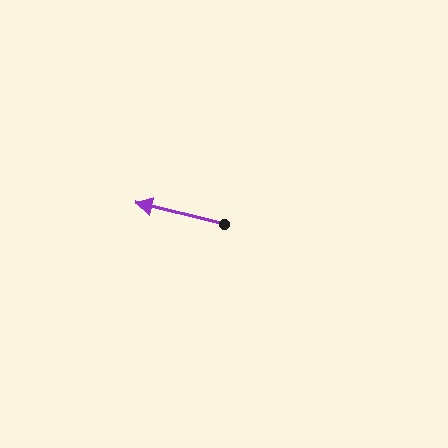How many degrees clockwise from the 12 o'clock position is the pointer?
Approximately 284 degrees.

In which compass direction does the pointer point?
West.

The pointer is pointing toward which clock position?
Roughly 9 o'clock.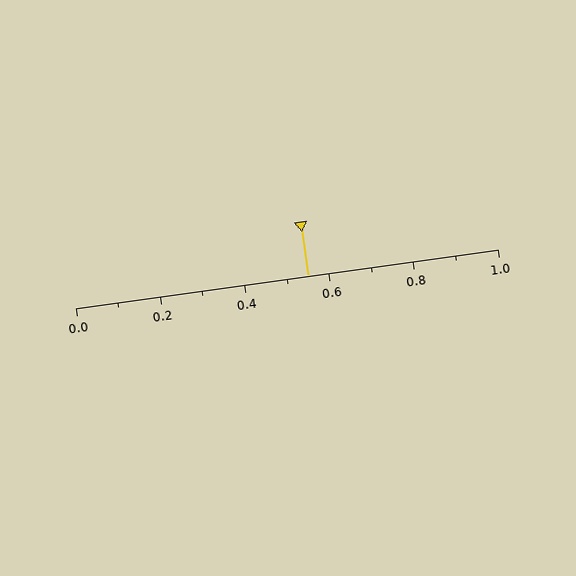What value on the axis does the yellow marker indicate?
The marker indicates approximately 0.55.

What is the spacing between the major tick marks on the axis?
The major ticks are spaced 0.2 apart.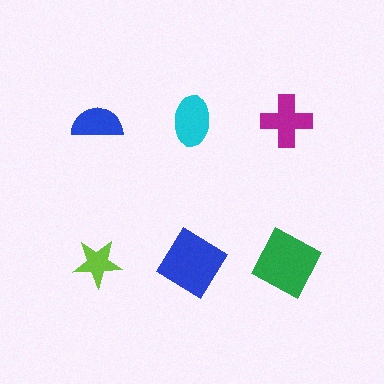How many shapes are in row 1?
3 shapes.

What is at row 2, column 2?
A blue diamond.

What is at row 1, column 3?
A magenta cross.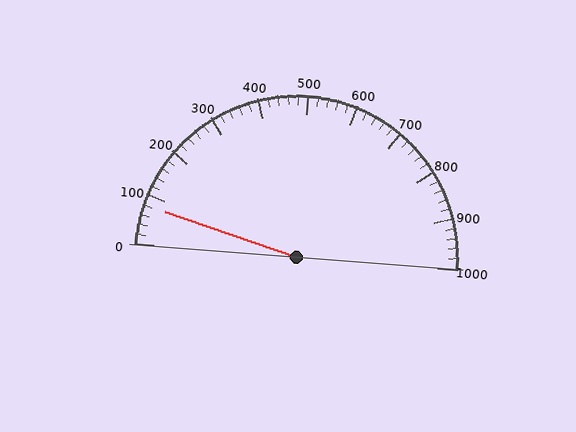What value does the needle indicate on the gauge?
The needle indicates approximately 80.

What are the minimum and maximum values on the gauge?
The gauge ranges from 0 to 1000.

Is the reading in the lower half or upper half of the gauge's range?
The reading is in the lower half of the range (0 to 1000).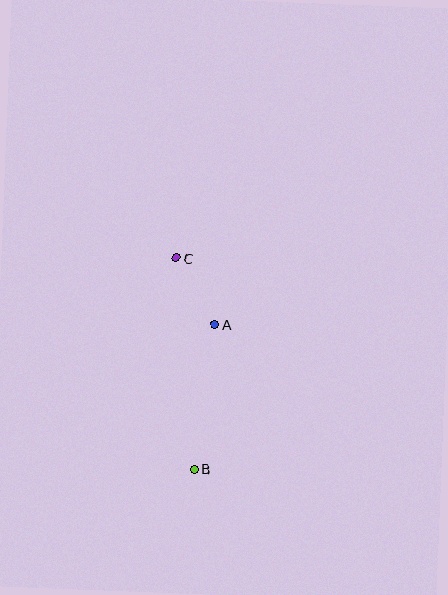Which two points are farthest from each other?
Points B and C are farthest from each other.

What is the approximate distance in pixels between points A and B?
The distance between A and B is approximately 146 pixels.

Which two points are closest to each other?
Points A and C are closest to each other.